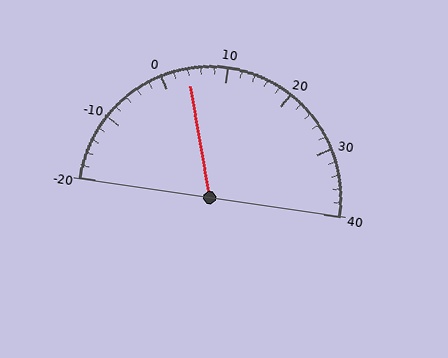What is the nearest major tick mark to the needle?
The nearest major tick mark is 0.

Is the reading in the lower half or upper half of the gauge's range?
The reading is in the lower half of the range (-20 to 40).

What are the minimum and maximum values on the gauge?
The gauge ranges from -20 to 40.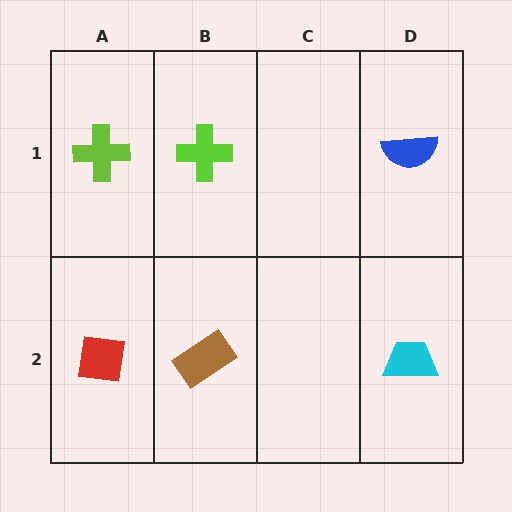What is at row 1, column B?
A lime cross.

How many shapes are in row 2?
3 shapes.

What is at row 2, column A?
A red square.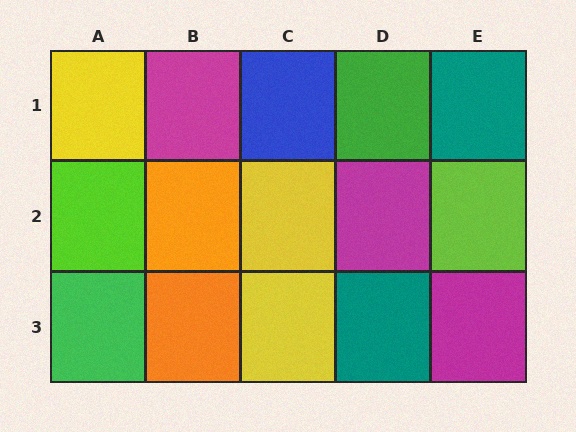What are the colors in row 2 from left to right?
Lime, orange, yellow, magenta, lime.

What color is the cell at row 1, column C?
Blue.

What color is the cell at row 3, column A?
Green.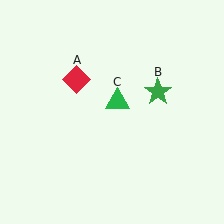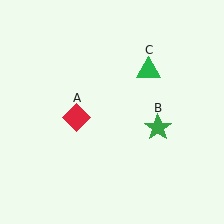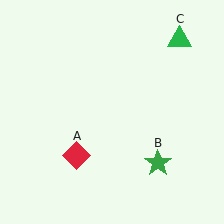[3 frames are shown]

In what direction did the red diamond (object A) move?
The red diamond (object A) moved down.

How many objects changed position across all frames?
3 objects changed position: red diamond (object A), green star (object B), green triangle (object C).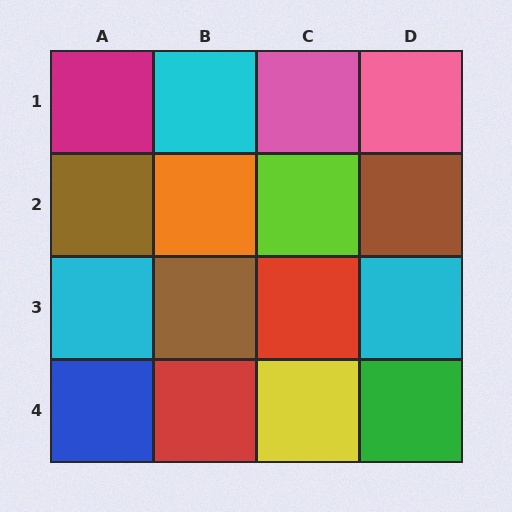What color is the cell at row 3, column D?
Cyan.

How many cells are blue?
1 cell is blue.